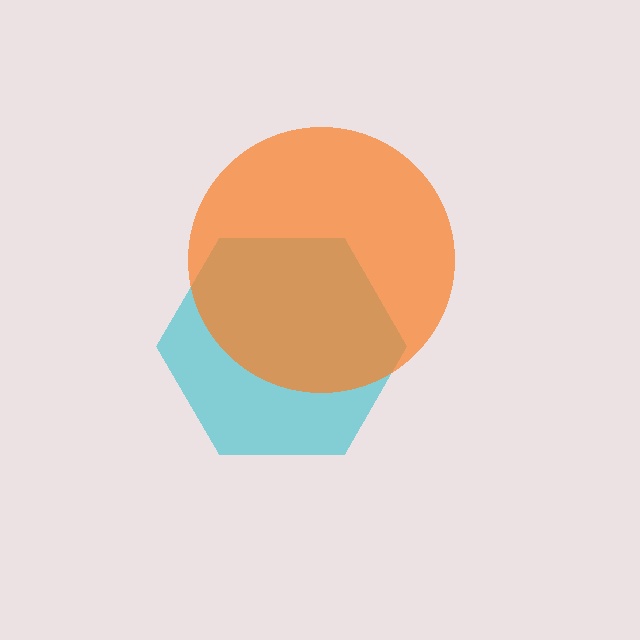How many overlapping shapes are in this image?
There are 2 overlapping shapes in the image.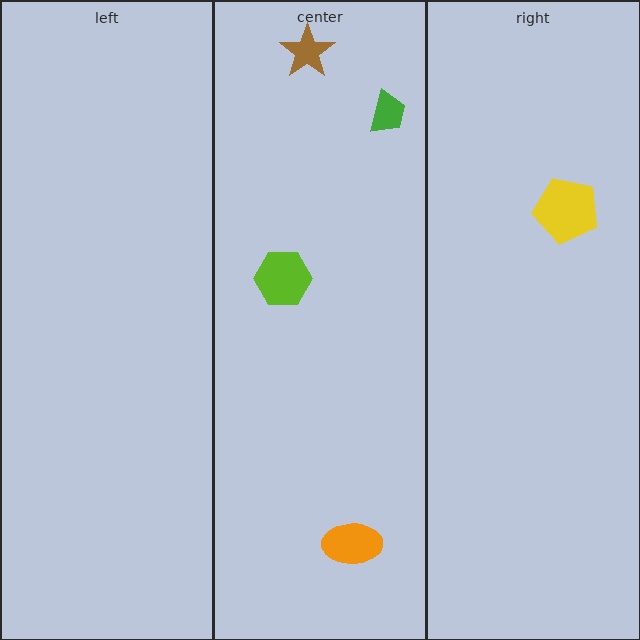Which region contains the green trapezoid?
The center region.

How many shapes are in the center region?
4.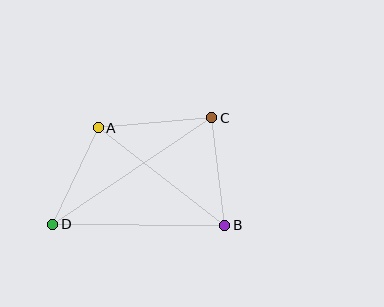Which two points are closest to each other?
Points A and D are closest to each other.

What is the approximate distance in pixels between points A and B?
The distance between A and B is approximately 160 pixels.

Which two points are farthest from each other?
Points C and D are farthest from each other.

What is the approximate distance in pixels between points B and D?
The distance between B and D is approximately 172 pixels.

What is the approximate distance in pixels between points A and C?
The distance between A and C is approximately 114 pixels.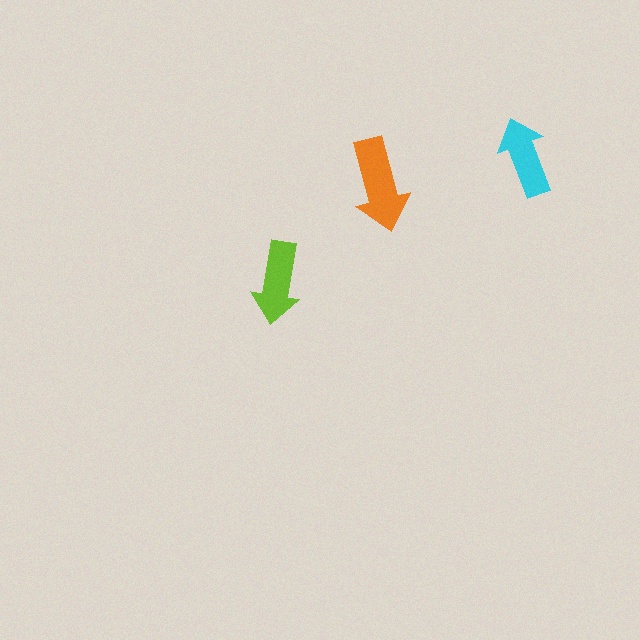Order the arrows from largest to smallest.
the orange one, the lime one, the cyan one.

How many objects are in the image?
There are 3 objects in the image.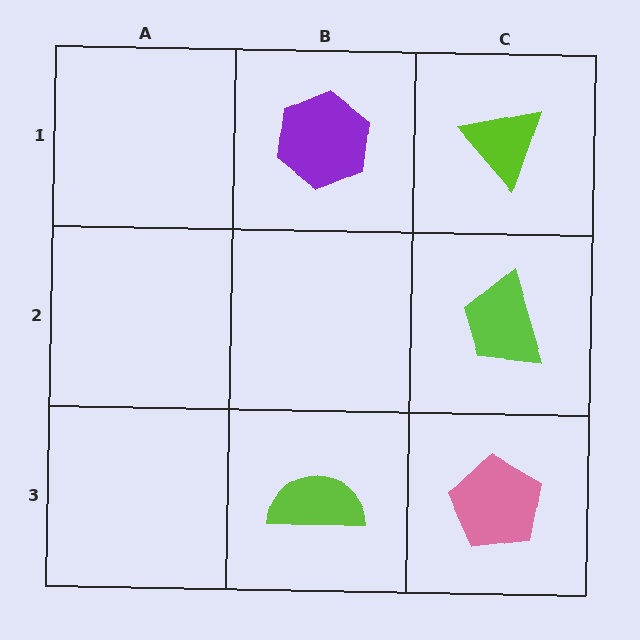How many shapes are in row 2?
1 shape.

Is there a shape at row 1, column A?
No, that cell is empty.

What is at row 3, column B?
A lime semicircle.